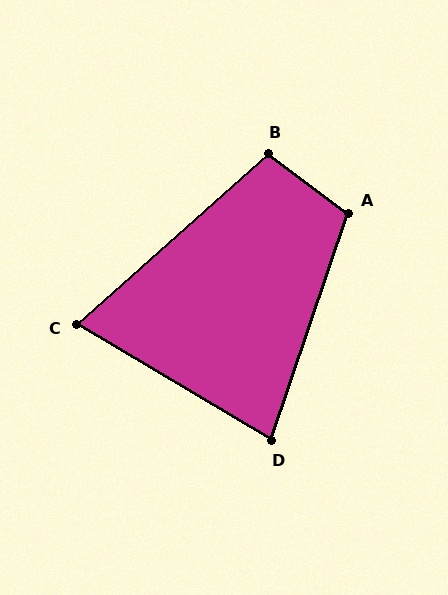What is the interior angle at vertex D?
Approximately 78 degrees (acute).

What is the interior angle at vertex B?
Approximately 102 degrees (obtuse).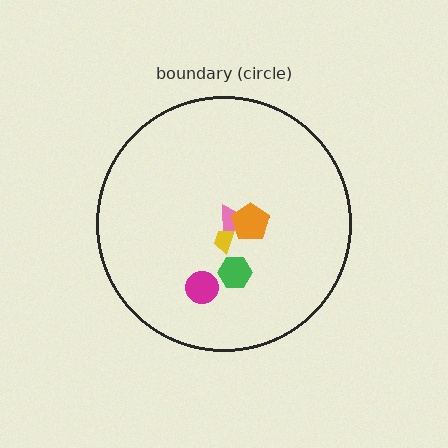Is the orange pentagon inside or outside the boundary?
Inside.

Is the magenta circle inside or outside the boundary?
Inside.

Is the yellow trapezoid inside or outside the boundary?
Inside.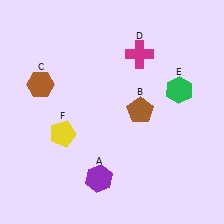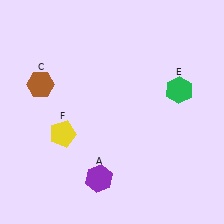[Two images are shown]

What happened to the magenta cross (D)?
The magenta cross (D) was removed in Image 2. It was in the top-right area of Image 1.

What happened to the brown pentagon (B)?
The brown pentagon (B) was removed in Image 2. It was in the top-right area of Image 1.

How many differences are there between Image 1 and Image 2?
There are 2 differences between the two images.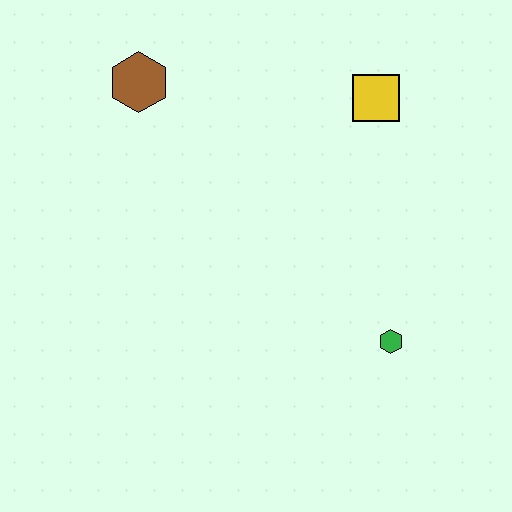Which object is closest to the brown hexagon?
The yellow square is closest to the brown hexagon.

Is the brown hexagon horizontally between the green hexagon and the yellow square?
No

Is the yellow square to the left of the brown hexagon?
No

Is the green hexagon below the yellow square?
Yes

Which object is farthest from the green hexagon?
The brown hexagon is farthest from the green hexagon.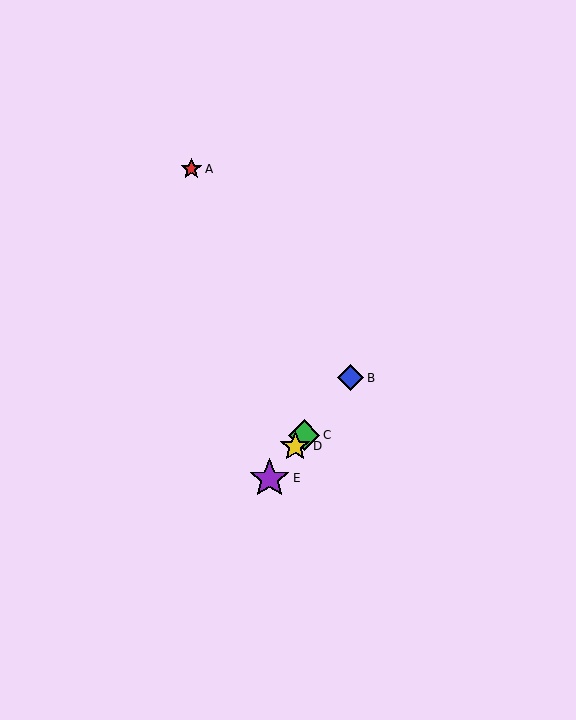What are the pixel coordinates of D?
Object D is at (295, 446).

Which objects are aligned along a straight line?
Objects B, C, D, E are aligned along a straight line.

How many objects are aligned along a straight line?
4 objects (B, C, D, E) are aligned along a straight line.